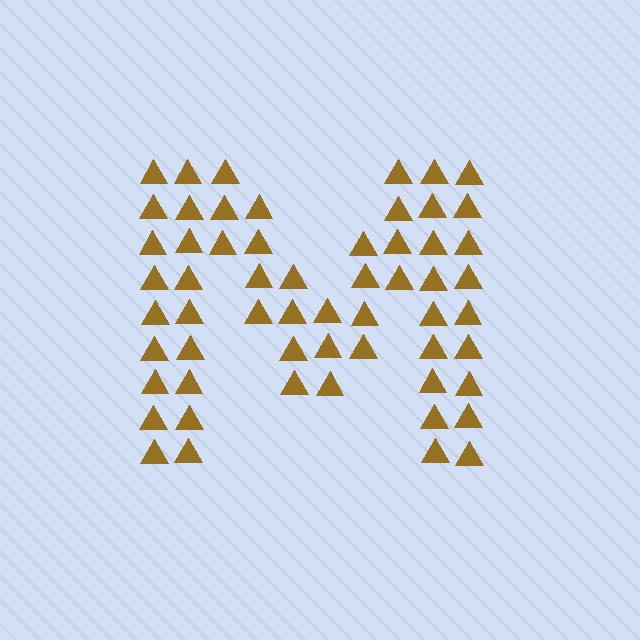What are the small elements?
The small elements are triangles.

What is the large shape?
The large shape is the letter M.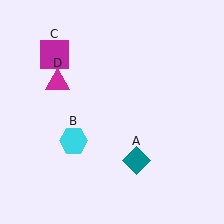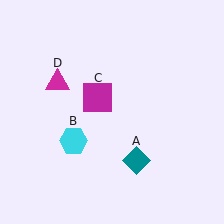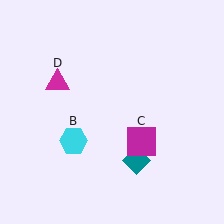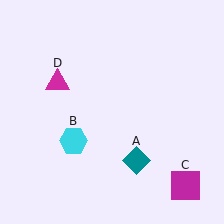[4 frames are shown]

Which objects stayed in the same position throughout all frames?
Teal diamond (object A) and cyan hexagon (object B) and magenta triangle (object D) remained stationary.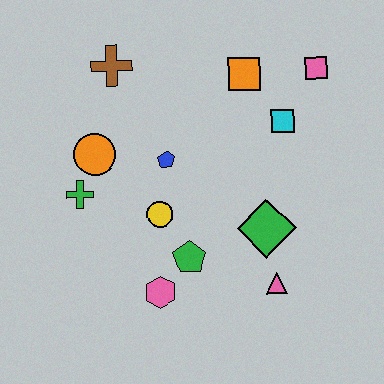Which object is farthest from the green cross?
The pink square is farthest from the green cross.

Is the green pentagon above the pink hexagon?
Yes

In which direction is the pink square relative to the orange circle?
The pink square is to the right of the orange circle.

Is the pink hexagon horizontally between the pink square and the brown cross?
Yes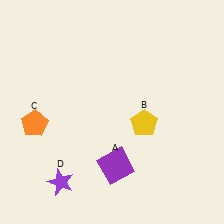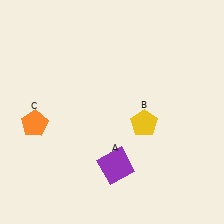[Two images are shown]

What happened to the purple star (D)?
The purple star (D) was removed in Image 2. It was in the bottom-left area of Image 1.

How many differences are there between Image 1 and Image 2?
There is 1 difference between the two images.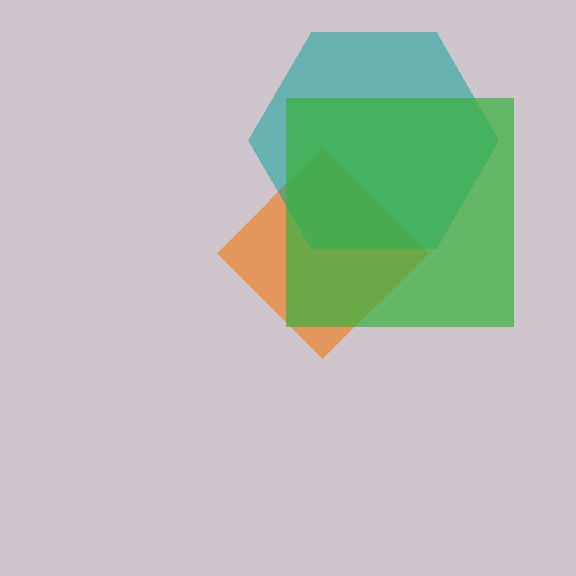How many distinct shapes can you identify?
There are 3 distinct shapes: an orange diamond, a teal hexagon, a green square.